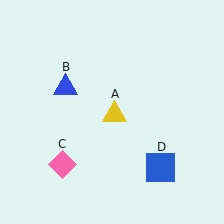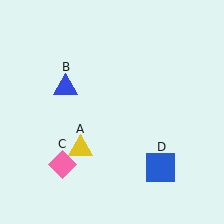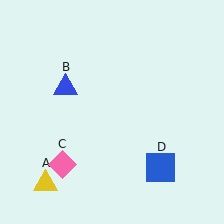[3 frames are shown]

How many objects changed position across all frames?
1 object changed position: yellow triangle (object A).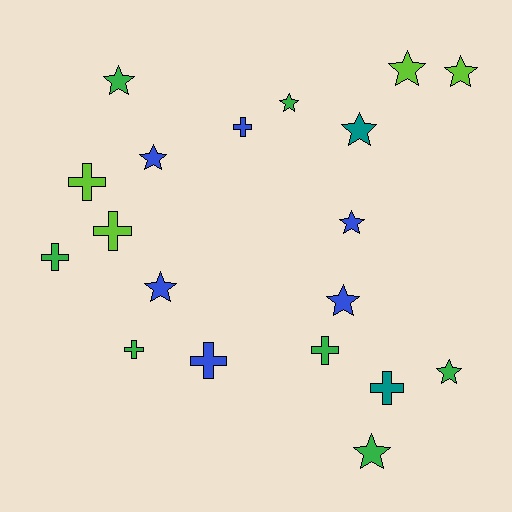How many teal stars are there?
There is 1 teal star.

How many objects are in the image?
There are 19 objects.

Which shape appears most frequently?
Star, with 11 objects.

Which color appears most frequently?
Green, with 7 objects.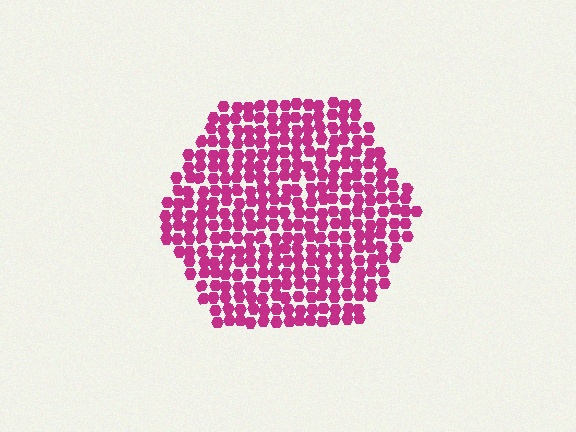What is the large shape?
The large shape is a hexagon.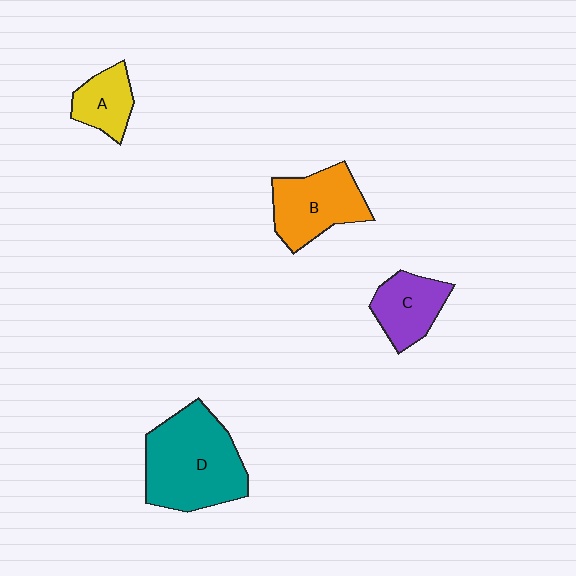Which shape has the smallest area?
Shape A (yellow).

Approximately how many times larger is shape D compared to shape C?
Approximately 2.0 times.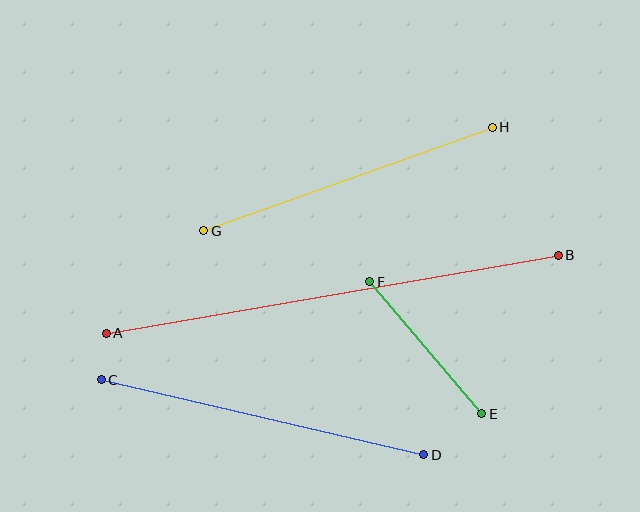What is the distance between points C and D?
The distance is approximately 331 pixels.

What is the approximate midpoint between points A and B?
The midpoint is at approximately (332, 294) pixels.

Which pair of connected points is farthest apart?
Points A and B are farthest apart.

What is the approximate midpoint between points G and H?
The midpoint is at approximately (348, 179) pixels.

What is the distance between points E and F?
The distance is approximately 173 pixels.